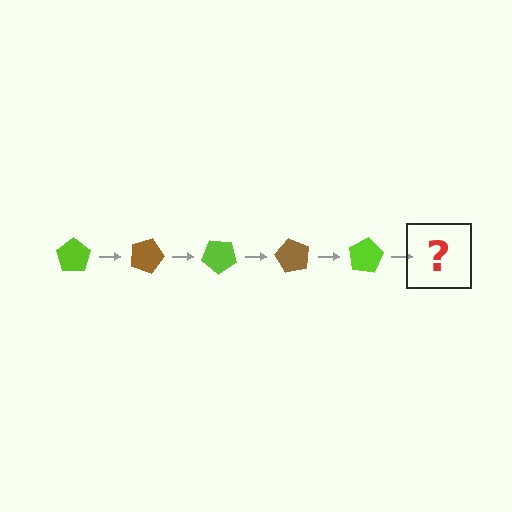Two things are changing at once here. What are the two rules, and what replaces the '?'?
The two rules are that it rotates 20 degrees each step and the color cycles through lime and brown. The '?' should be a brown pentagon, rotated 100 degrees from the start.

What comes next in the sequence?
The next element should be a brown pentagon, rotated 100 degrees from the start.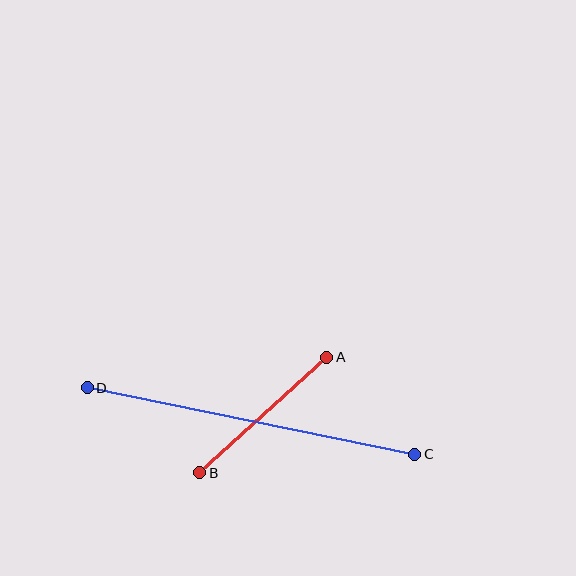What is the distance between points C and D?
The distance is approximately 334 pixels.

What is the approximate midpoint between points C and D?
The midpoint is at approximately (251, 421) pixels.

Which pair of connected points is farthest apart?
Points C and D are farthest apart.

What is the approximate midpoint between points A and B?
The midpoint is at approximately (263, 415) pixels.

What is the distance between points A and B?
The distance is approximately 172 pixels.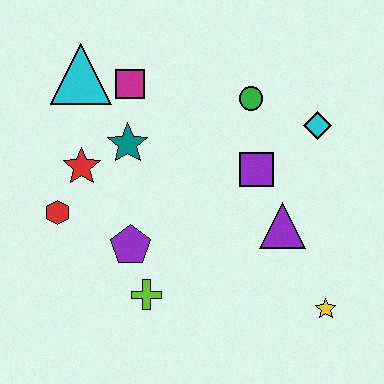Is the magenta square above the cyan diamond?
Yes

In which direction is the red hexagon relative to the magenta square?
The red hexagon is below the magenta square.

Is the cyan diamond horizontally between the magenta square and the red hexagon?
No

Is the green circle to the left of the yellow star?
Yes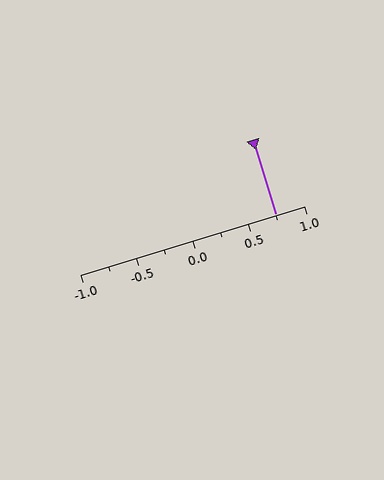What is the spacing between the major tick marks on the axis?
The major ticks are spaced 0.5 apart.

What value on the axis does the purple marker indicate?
The marker indicates approximately 0.75.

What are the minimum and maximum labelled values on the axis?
The axis runs from -1.0 to 1.0.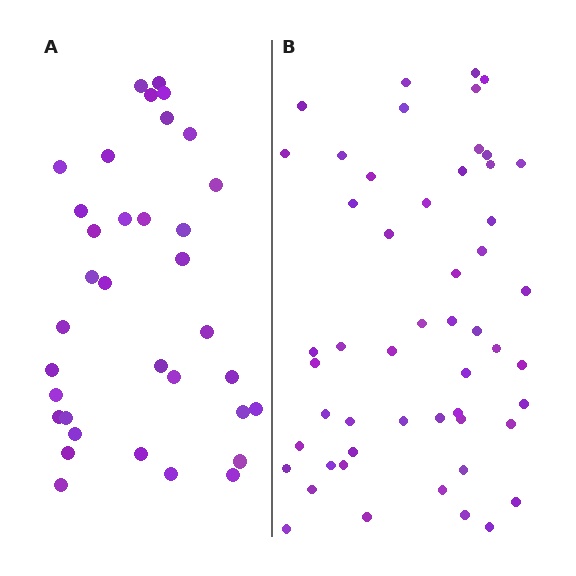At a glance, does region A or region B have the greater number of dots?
Region B (the right region) has more dots.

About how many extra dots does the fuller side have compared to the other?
Region B has approximately 15 more dots than region A.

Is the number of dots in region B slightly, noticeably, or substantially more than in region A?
Region B has substantially more. The ratio is roughly 1.5 to 1.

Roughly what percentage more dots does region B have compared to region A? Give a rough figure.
About 50% more.